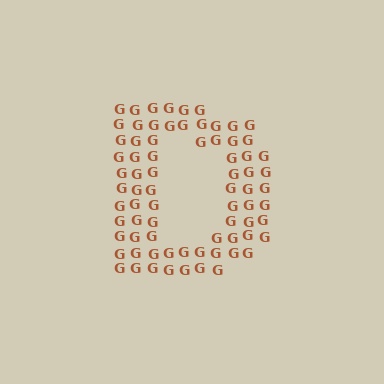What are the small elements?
The small elements are letter G's.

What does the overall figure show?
The overall figure shows the letter D.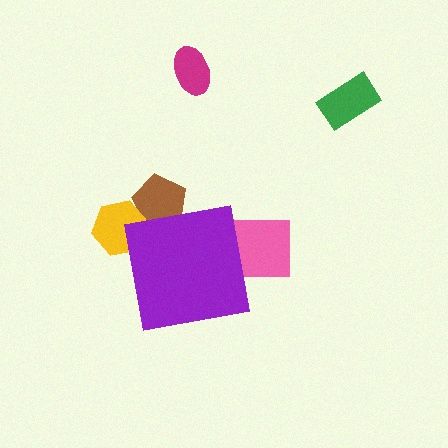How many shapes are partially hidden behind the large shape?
3 shapes are partially hidden.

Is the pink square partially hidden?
Yes, the pink square is partially hidden behind the purple square.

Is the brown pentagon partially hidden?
Yes, the brown pentagon is partially hidden behind the purple square.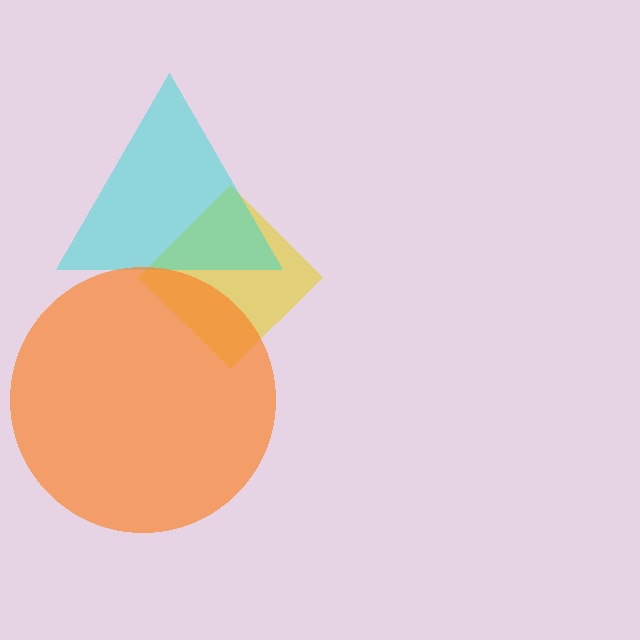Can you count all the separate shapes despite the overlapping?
Yes, there are 3 separate shapes.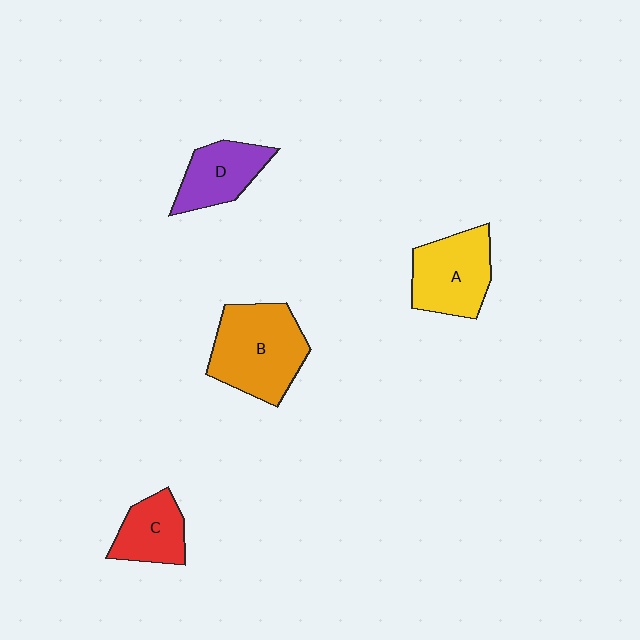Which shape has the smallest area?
Shape C (red).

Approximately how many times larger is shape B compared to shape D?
Approximately 1.6 times.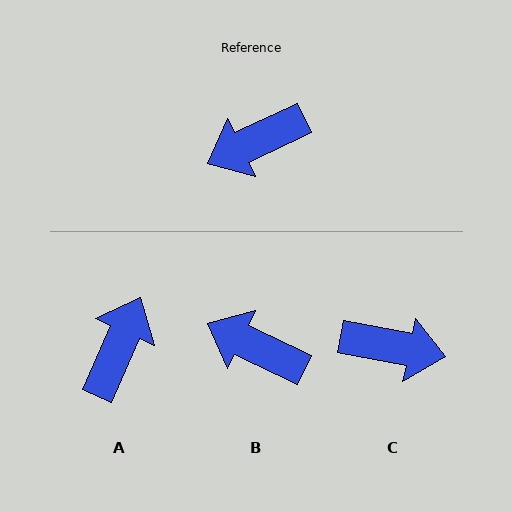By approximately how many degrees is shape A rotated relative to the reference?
Approximately 139 degrees clockwise.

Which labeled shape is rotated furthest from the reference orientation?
C, about 144 degrees away.